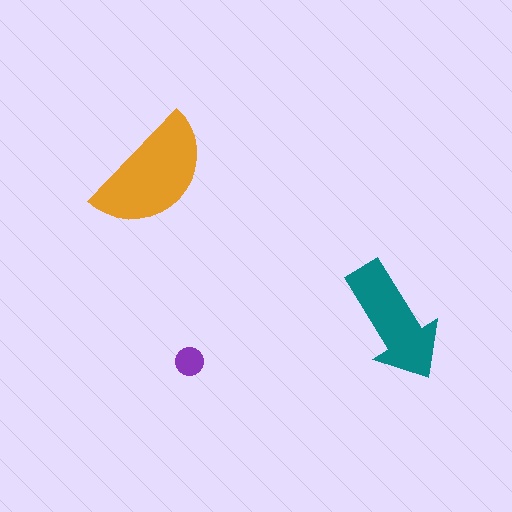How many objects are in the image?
There are 3 objects in the image.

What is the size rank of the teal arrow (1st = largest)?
2nd.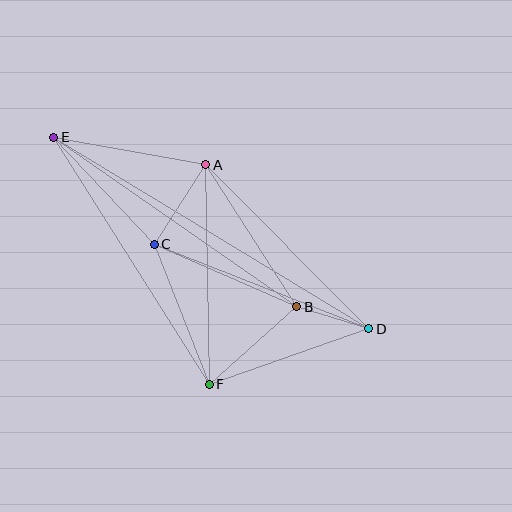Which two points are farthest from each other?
Points D and E are farthest from each other.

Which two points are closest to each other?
Points B and D are closest to each other.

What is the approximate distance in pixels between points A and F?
The distance between A and F is approximately 220 pixels.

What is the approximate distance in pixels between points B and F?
The distance between B and F is approximately 117 pixels.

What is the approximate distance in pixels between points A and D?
The distance between A and D is approximately 231 pixels.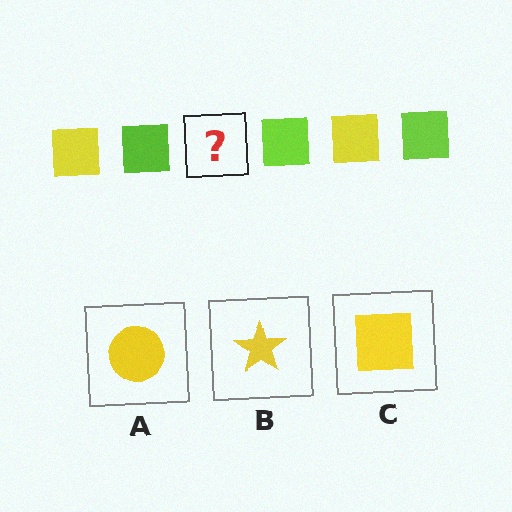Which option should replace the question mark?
Option C.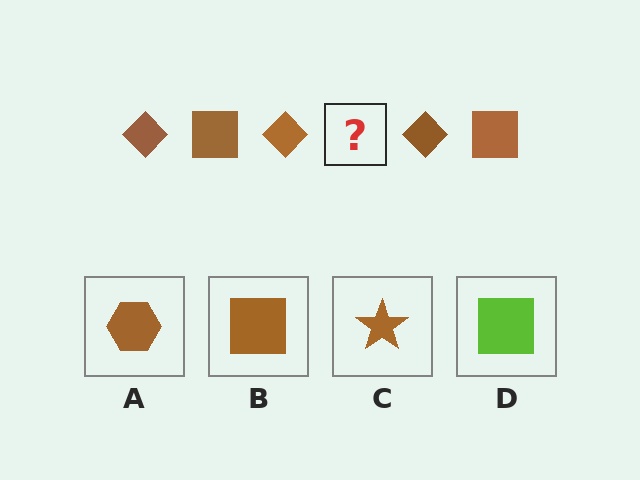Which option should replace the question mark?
Option B.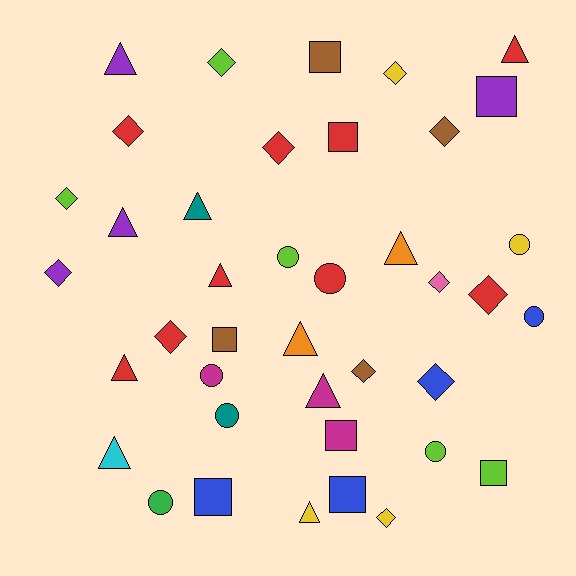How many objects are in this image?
There are 40 objects.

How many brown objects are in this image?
There are 4 brown objects.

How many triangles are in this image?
There are 11 triangles.